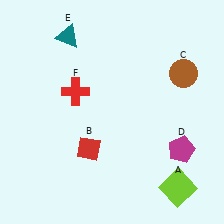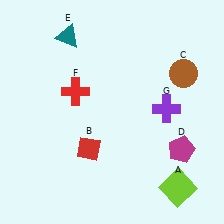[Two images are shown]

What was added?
A purple cross (G) was added in Image 2.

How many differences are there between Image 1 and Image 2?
There is 1 difference between the two images.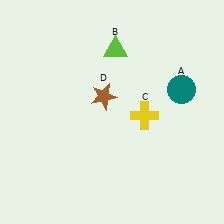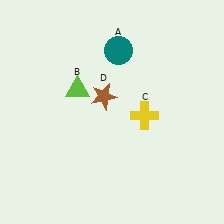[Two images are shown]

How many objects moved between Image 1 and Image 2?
2 objects moved between the two images.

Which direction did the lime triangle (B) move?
The lime triangle (B) moved down.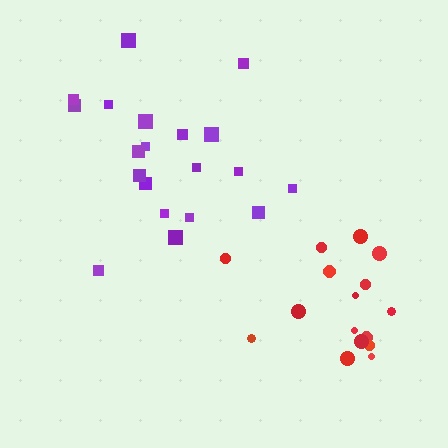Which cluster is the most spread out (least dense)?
Purple.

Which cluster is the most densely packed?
Red.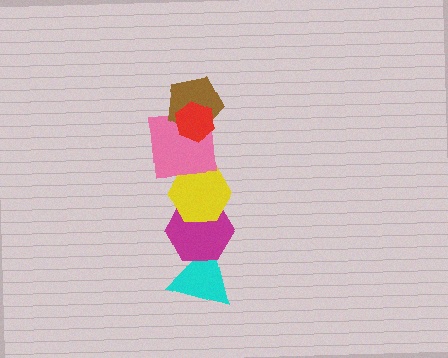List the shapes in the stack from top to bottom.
From top to bottom: the red hexagon, the brown pentagon, the pink square, the yellow hexagon, the magenta hexagon, the cyan triangle.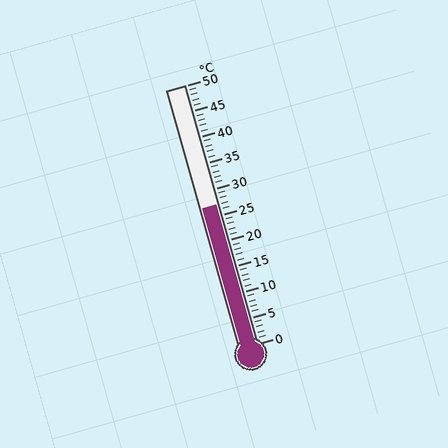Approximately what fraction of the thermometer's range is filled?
The thermometer is filled to approximately 55% of its range.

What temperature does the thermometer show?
The thermometer shows approximately 27°C.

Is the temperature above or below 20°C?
The temperature is above 20°C.